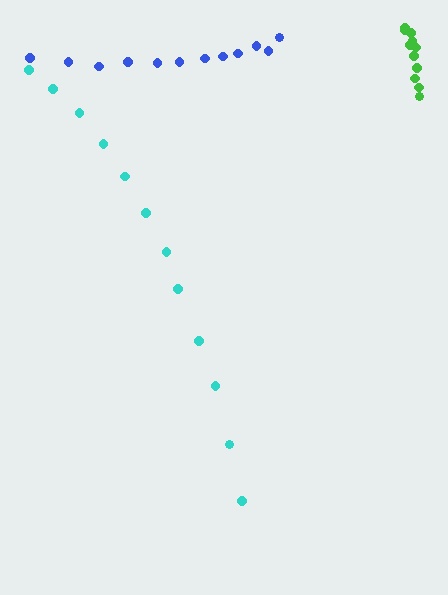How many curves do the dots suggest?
There are 3 distinct paths.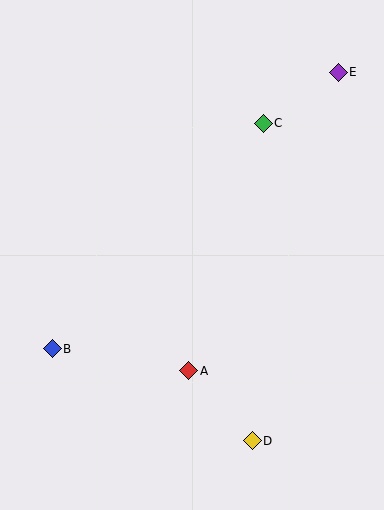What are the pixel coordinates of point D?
Point D is at (252, 441).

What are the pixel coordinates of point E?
Point E is at (338, 72).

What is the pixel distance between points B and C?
The distance between B and C is 309 pixels.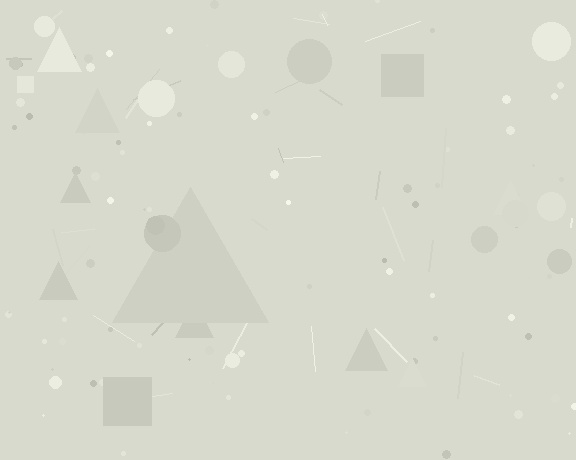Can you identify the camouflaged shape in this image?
The camouflaged shape is a triangle.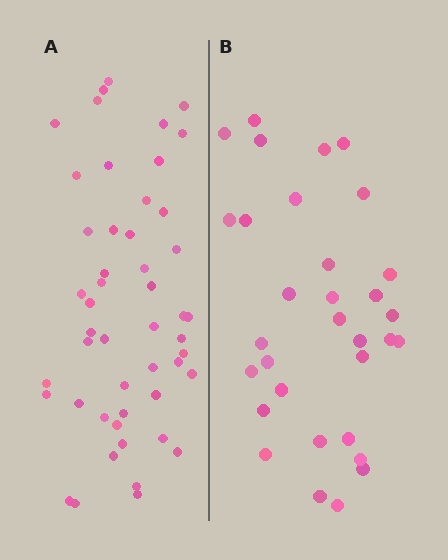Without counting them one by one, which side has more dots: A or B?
Region A (the left region) has more dots.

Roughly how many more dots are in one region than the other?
Region A has approximately 15 more dots than region B.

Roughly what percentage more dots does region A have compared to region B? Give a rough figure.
About 55% more.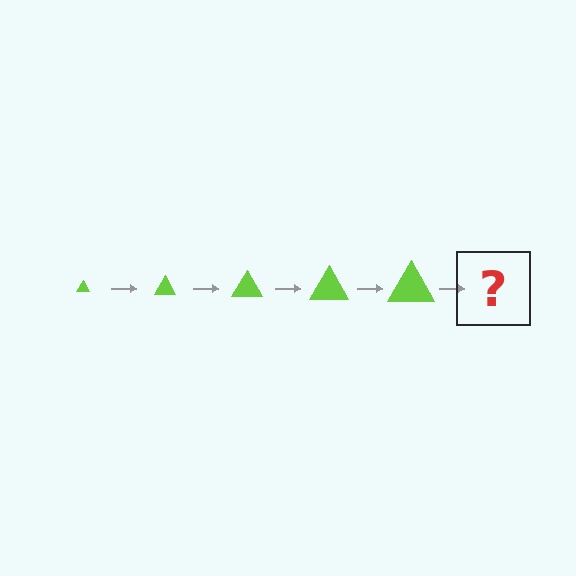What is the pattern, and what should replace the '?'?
The pattern is that the triangle gets progressively larger each step. The '?' should be a lime triangle, larger than the previous one.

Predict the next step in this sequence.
The next step is a lime triangle, larger than the previous one.